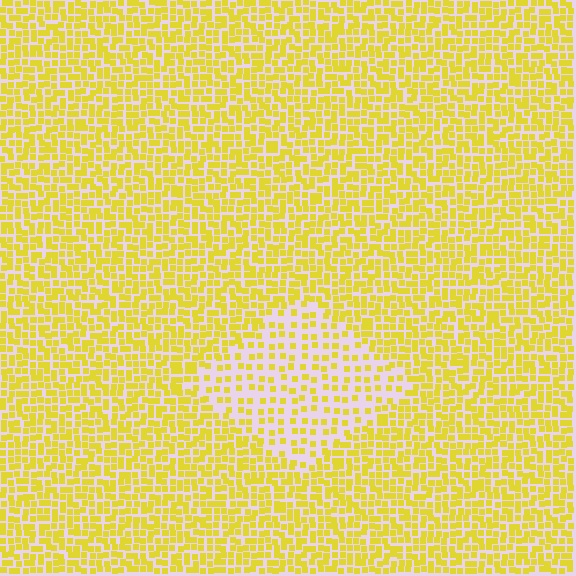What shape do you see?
I see a diamond.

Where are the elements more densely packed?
The elements are more densely packed outside the diamond boundary.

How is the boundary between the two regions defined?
The boundary is defined by a change in element density (approximately 2.1x ratio). All elements are the same color, size, and shape.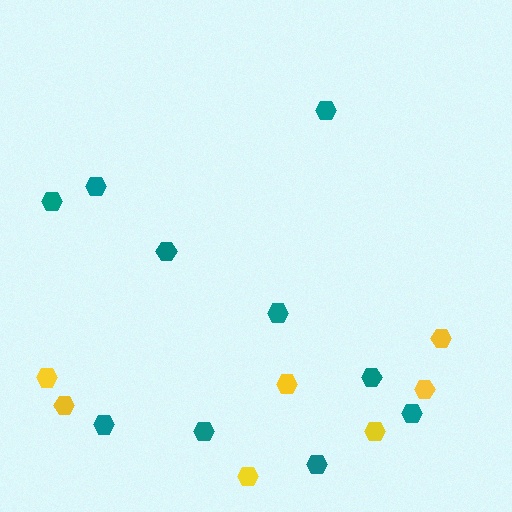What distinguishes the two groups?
There are 2 groups: one group of teal hexagons (10) and one group of yellow hexagons (7).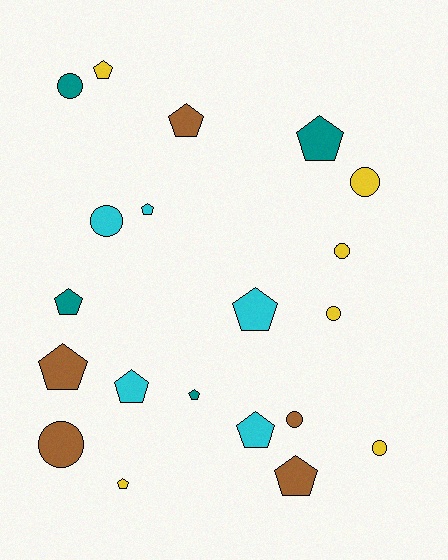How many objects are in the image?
There are 20 objects.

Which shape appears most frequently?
Pentagon, with 12 objects.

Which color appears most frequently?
Yellow, with 6 objects.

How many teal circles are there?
There is 1 teal circle.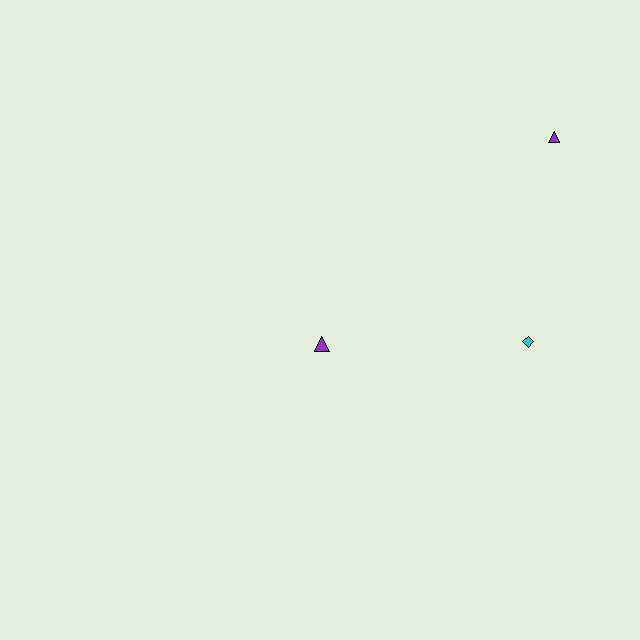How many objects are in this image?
There are 3 objects.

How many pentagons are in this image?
There are no pentagons.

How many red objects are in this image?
There are no red objects.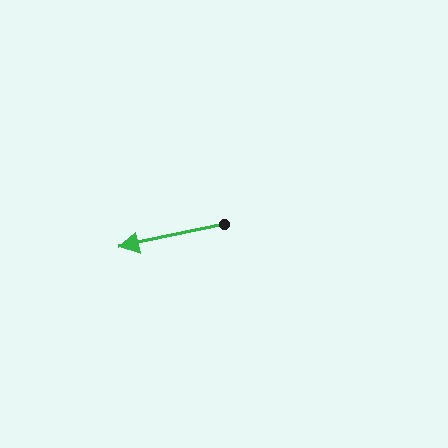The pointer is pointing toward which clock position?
Roughly 9 o'clock.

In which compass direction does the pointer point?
West.